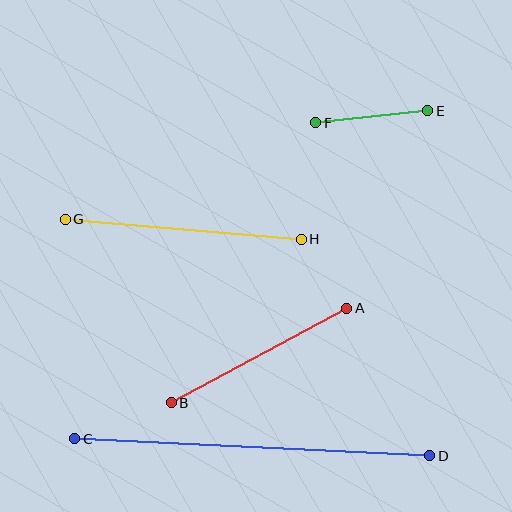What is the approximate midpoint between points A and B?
The midpoint is at approximately (259, 356) pixels.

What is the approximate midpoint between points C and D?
The midpoint is at approximately (252, 447) pixels.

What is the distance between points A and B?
The distance is approximately 199 pixels.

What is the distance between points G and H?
The distance is approximately 236 pixels.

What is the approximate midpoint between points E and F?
The midpoint is at approximately (372, 117) pixels.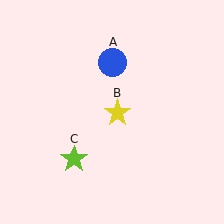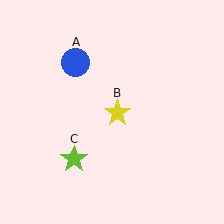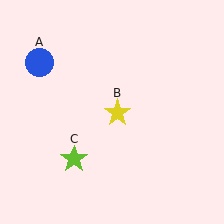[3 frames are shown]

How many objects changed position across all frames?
1 object changed position: blue circle (object A).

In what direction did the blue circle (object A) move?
The blue circle (object A) moved left.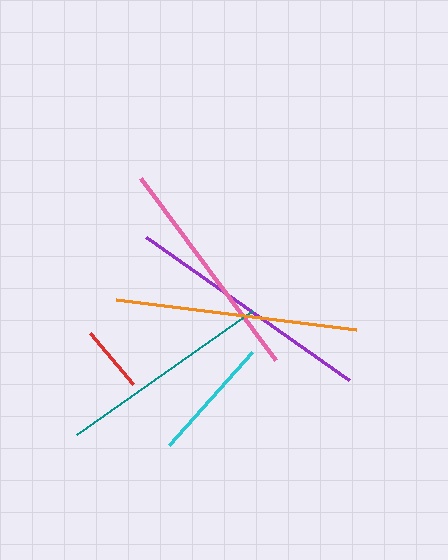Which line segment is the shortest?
The red line is the shortest at approximately 66 pixels.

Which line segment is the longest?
The purple line is the longest at approximately 248 pixels.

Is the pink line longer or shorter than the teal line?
The pink line is longer than the teal line.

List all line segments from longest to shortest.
From longest to shortest: purple, orange, pink, teal, cyan, red.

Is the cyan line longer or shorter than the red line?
The cyan line is longer than the red line.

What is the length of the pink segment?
The pink segment is approximately 226 pixels long.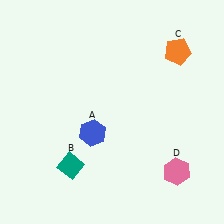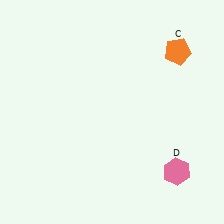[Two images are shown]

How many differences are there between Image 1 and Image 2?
There are 2 differences between the two images.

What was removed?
The blue hexagon (A), the teal diamond (B) were removed in Image 2.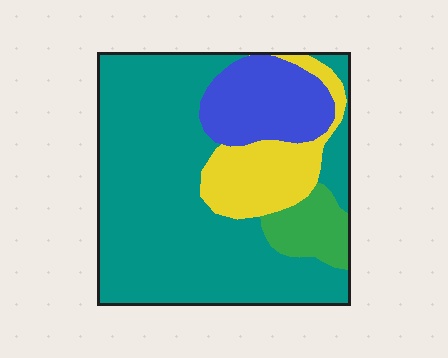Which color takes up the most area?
Teal, at roughly 65%.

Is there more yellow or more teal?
Teal.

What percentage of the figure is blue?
Blue takes up about one sixth (1/6) of the figure.